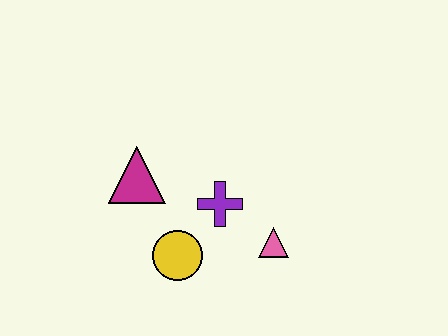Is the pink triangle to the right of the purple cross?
Yes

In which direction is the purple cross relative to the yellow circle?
The purple cross is above the yellow circle.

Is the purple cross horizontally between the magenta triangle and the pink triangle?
Yes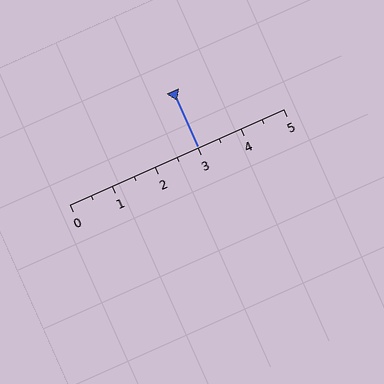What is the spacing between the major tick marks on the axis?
The major ticks are spaced 1 apart.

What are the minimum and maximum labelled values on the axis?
The axis runs from 0 to 5.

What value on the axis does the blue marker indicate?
The marker indicates approximately 3.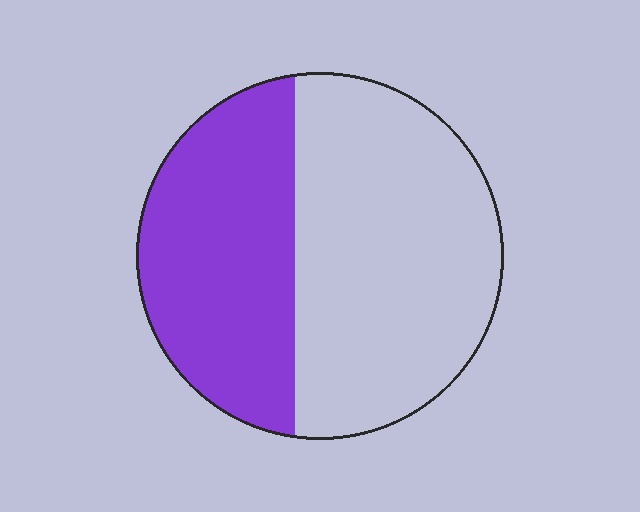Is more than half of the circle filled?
No.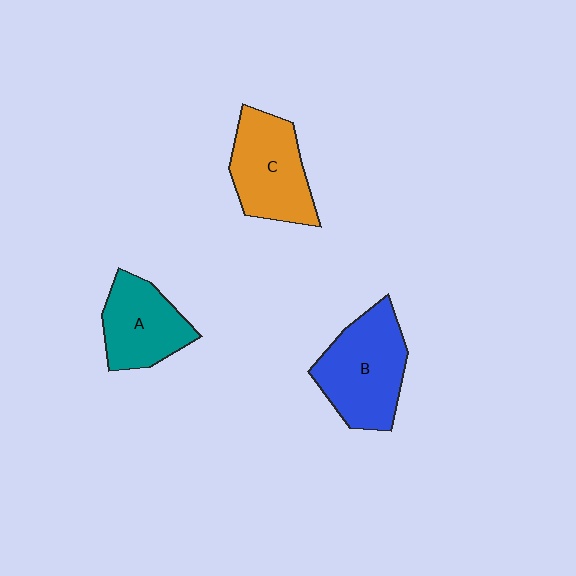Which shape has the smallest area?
Shape A (teal).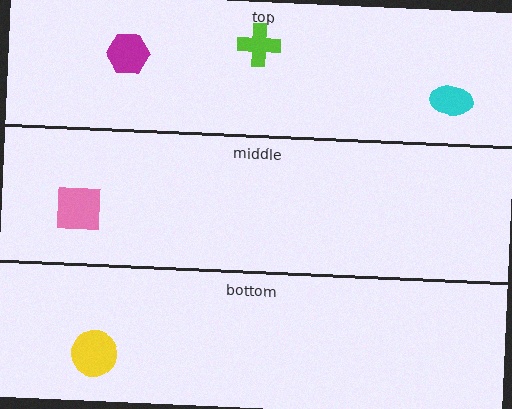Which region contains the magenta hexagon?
The top region.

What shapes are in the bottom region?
The yellow circle.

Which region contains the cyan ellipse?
The top region.